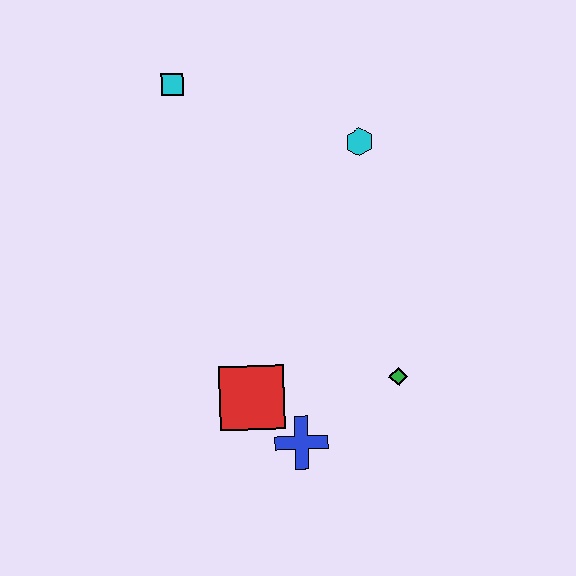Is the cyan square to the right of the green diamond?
No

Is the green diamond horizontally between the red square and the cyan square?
No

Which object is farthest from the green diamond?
The cyan square is farthest from the green diamond.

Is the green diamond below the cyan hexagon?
Yes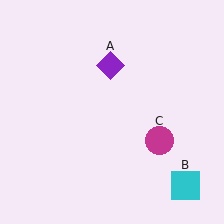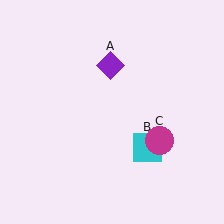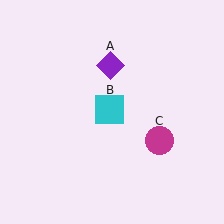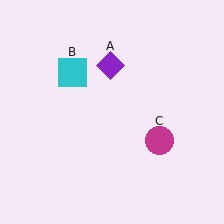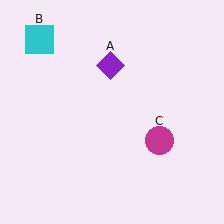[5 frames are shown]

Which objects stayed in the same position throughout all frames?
Purple diamond (object A) and magenta circle (object C) remained stationary.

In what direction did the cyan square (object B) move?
The cyan square (object B) moved up and to the left.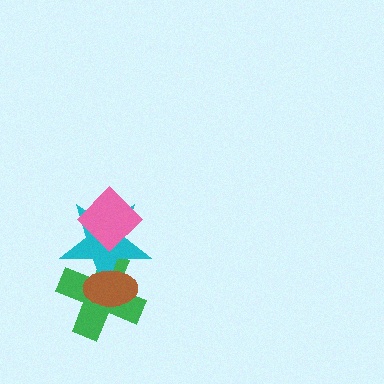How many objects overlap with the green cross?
2 objects overlap with the green cross.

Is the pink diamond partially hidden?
No, no other shape covers it.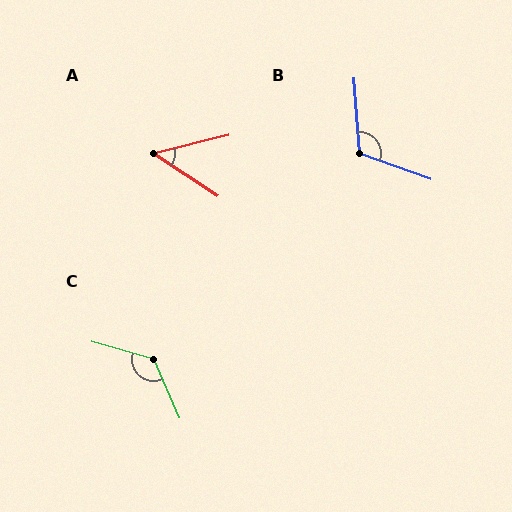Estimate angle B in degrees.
Approximately 114 degrees.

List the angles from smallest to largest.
A (47°), B (114°), C (129°).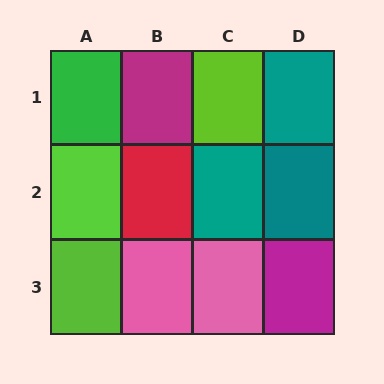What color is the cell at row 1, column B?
Magenta.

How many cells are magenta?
2 cells are magenta.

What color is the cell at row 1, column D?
Teal.